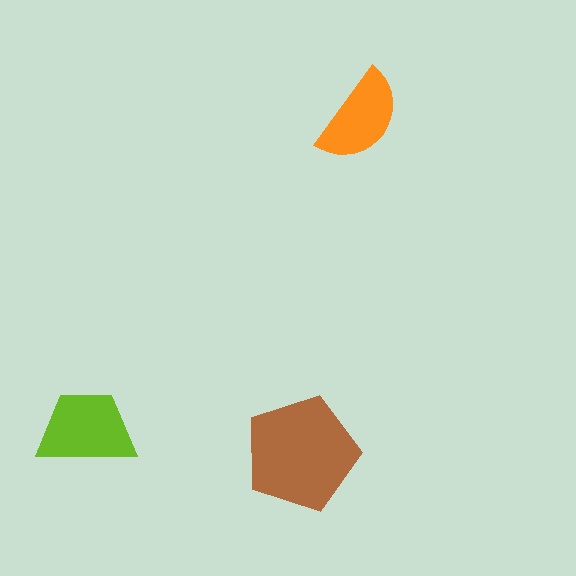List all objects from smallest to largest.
The orange semicircle, the lime trapezoid, the brown pentagon.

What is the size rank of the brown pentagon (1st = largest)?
1st.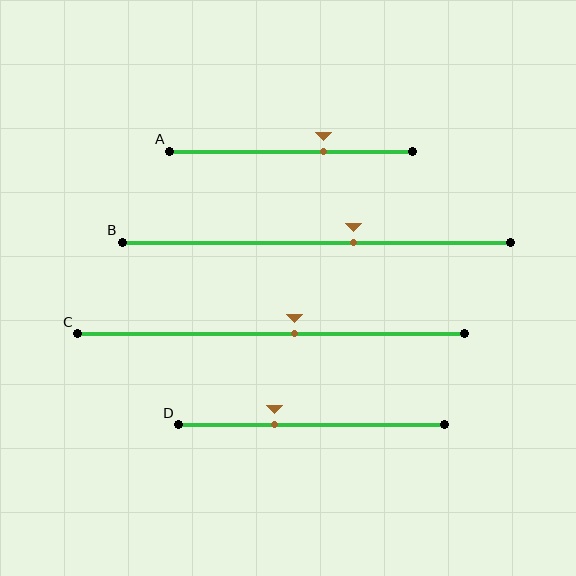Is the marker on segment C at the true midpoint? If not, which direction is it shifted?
No, the marker on segment C is shifted to the right by about 6% of the segment length.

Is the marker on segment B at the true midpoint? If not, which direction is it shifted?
No, the marker on segment B is shifted to the right by about 10% of the segment length.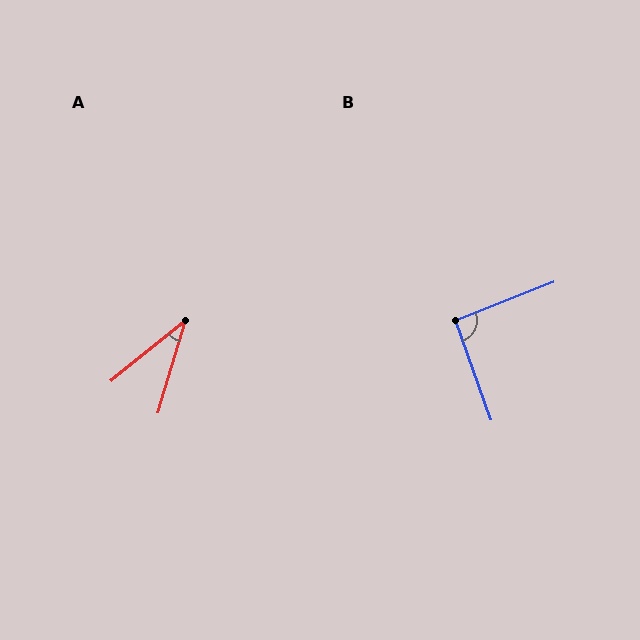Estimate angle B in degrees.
Approximately 92 degrees.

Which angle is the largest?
B, at approximately 92 degrees.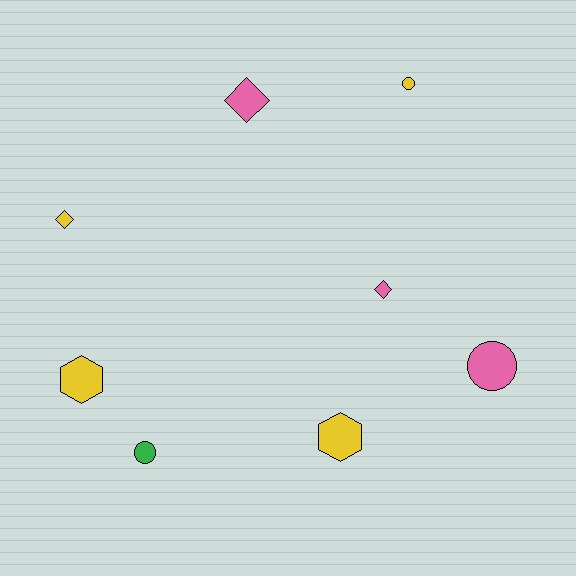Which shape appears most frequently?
Circle, with 3 objects.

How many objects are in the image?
There are 8 objects.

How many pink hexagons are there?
There are no pink hexagons.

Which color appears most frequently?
Yellow, with 4 objects.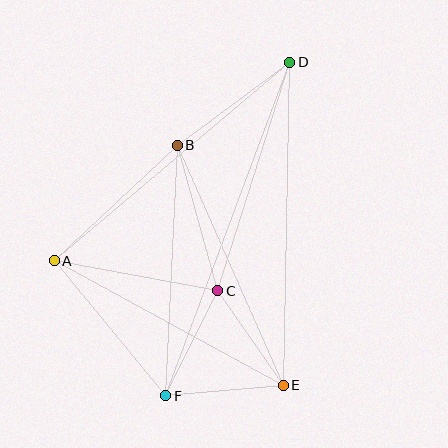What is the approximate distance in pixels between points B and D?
The distance between B and D is approximately 140 pixels.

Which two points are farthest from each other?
Points D and F are farthest from each other.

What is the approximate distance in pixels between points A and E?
The distance between A and E is approximately 260 pixels.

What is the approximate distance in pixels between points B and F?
The distance between B and F is approximately 251 pixels.